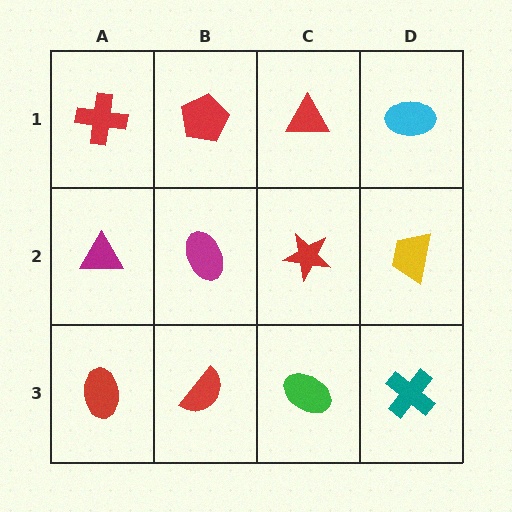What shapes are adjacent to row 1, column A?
A magenta triangle (row 2, column A), a red pentagon (row 1, column B).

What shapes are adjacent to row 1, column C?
A red star (row 2, column C), a red pentagon (row 1, column B), a cyan ellipse (row 1, column D).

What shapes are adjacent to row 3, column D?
A yellow trapezoid (row 2, column D), a green ellipse (row 3, column C).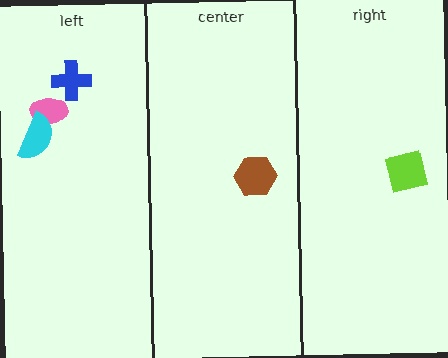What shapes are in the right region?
The lime square.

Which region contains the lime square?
The right region.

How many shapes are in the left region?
3.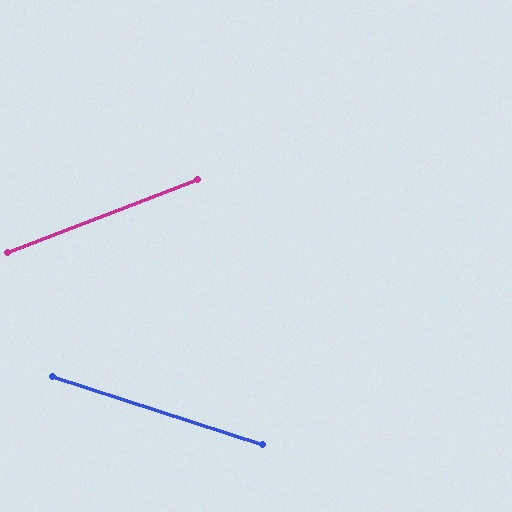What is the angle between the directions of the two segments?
Approximately 39 degrees.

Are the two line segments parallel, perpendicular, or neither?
Neither parallel nor perpendicular — they differ by about 39°.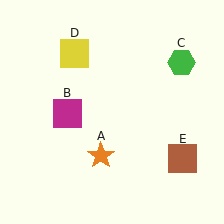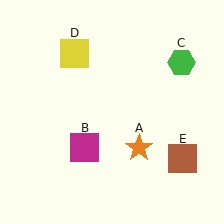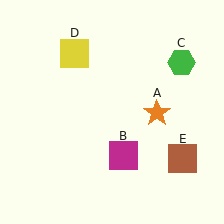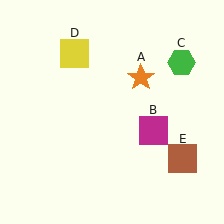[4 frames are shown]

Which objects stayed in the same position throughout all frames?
Green hexagon (object C) and yellow square (object D) and brown square (object E) remained stationary.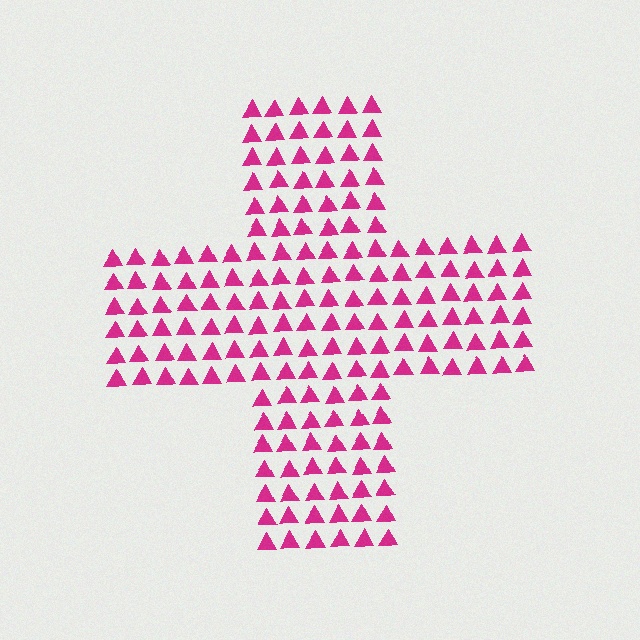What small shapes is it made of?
It is made of small triangles.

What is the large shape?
The large shape is a cross.